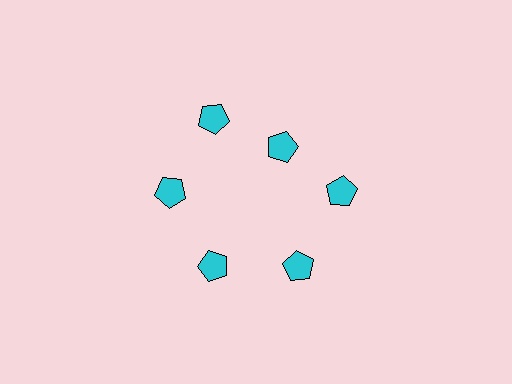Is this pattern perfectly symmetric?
No. The 6 cyan pentagons are arranged in a ring, but one element near the 1 o'clock position is pulled inward toward the center, breaking the 6-fold rotational symmetry.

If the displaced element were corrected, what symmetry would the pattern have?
It would have 6-fold rotational symmetry — the pattern would map onto itself every 60 degrees.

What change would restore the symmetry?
The symmetry would be restored by moving it outward, back onto the ring so that all 6 pentagons sit at equal angles and equal distance from the center.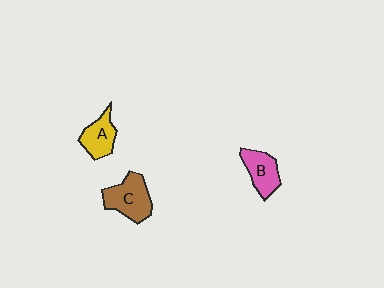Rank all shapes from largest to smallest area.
From largest to smallest: C (brown), B (pink), A (yellow).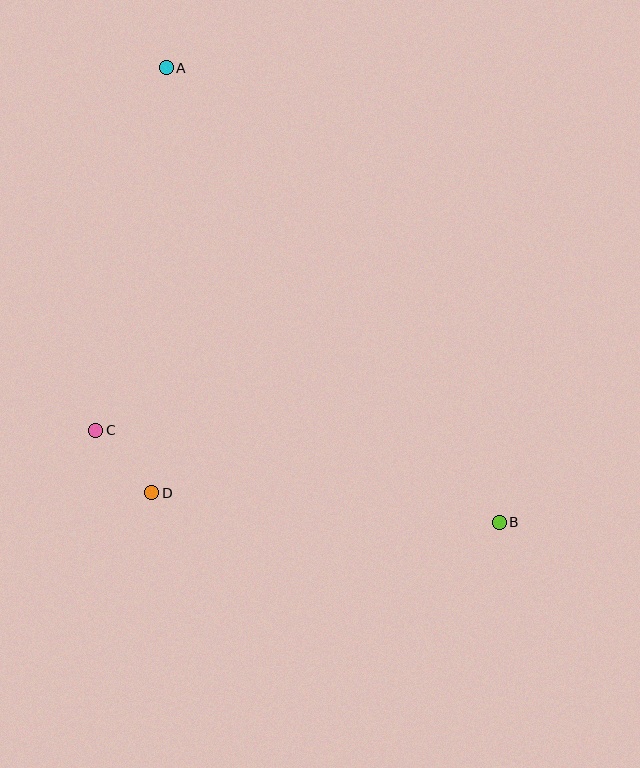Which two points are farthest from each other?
Points A and B are farthest from each other.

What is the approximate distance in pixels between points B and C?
The distance between B and C is approximately 413 pixels.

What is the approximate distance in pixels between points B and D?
The distance between B and D is approximately 349 pixels.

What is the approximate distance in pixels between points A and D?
The distance between A and D is approximately 426 pixels.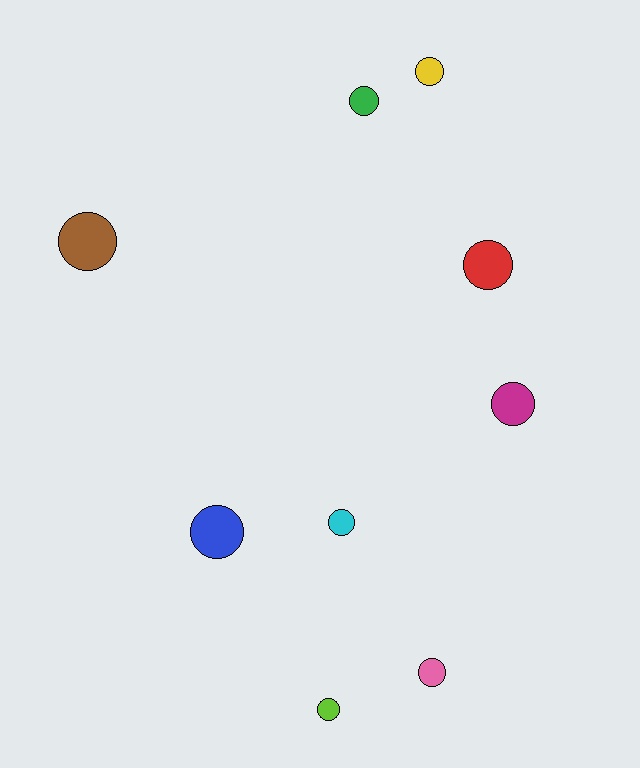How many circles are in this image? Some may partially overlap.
There are 9 circles.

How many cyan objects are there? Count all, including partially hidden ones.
There is 1 cyan object.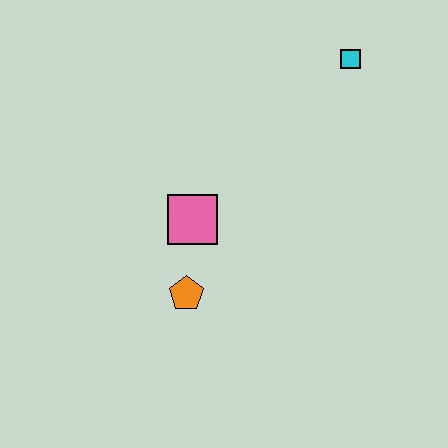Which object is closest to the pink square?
The orange pentagon is closest to the pink square.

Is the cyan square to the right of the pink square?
Yes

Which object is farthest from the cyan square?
The orange pentagon is farthest from the cyan square.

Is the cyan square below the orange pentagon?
No